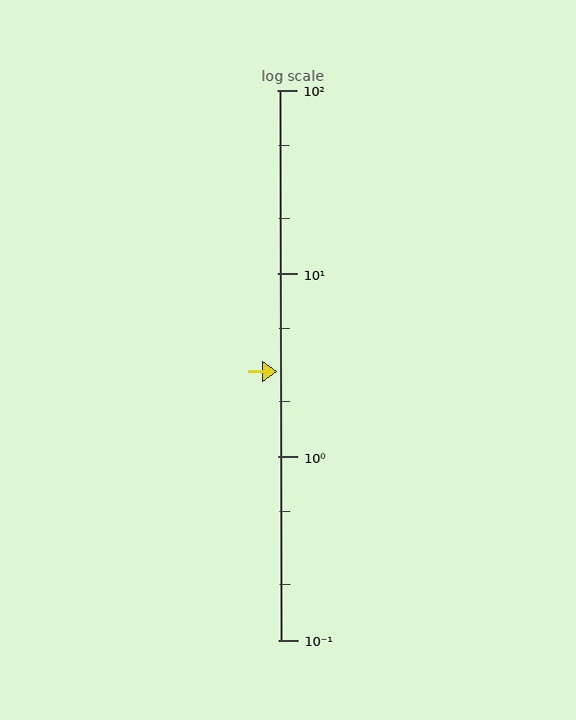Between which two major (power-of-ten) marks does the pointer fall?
The pointer is between 1 and 10.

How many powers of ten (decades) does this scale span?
The scale spans 3 decades, from 0.1 to 100.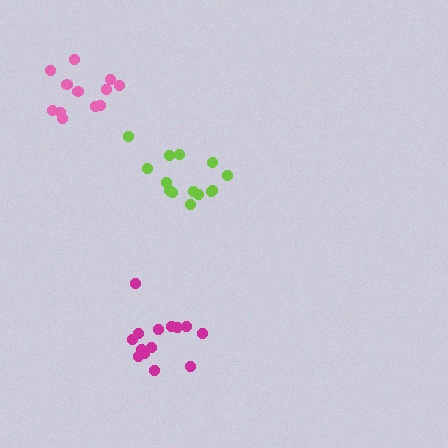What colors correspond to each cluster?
The clusters are colored: magenta, lime, pink.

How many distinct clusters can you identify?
There are 3 distinct clusters.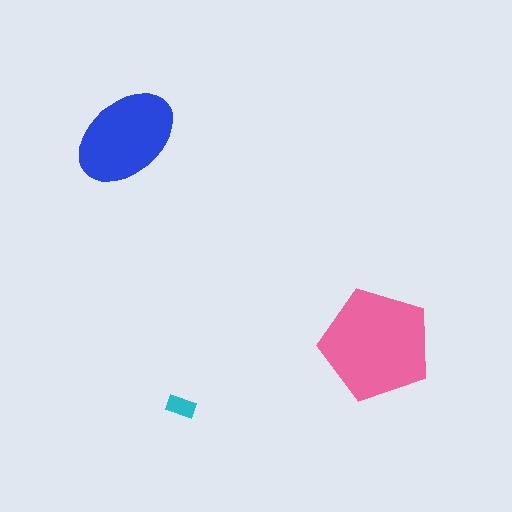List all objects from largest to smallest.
The pink pentagon, the blue ellipse, the cyan rectangle.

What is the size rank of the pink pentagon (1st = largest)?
1st.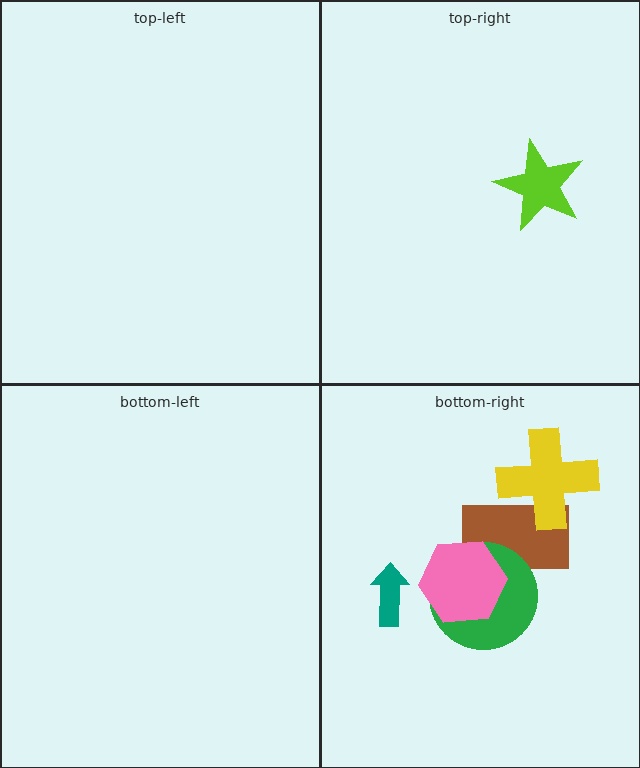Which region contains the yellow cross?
The bottom-right region.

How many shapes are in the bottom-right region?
5.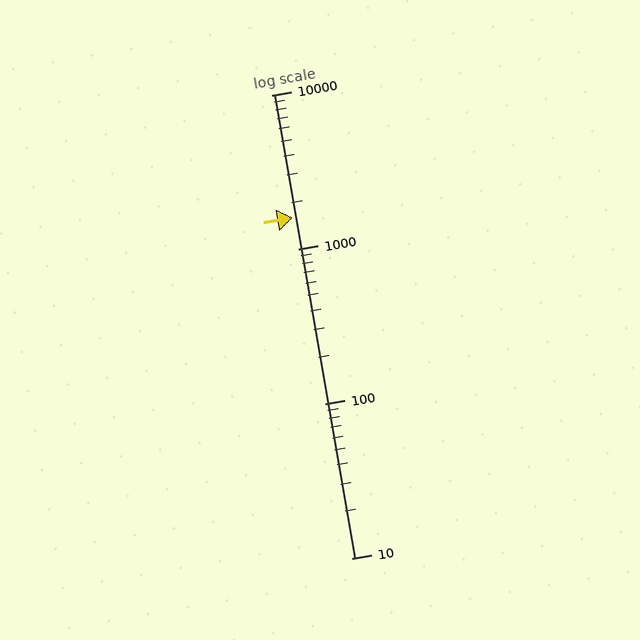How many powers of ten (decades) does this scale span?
The scale spans 3 decades, from 10 to 10000.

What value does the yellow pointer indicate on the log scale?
The pointer indicates approximately 1600.